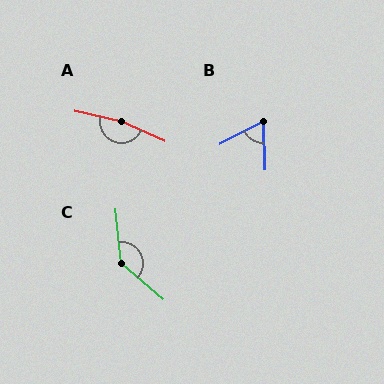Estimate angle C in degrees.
Approximately 136 degrees.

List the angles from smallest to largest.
B (64°), C (136°), A (169°).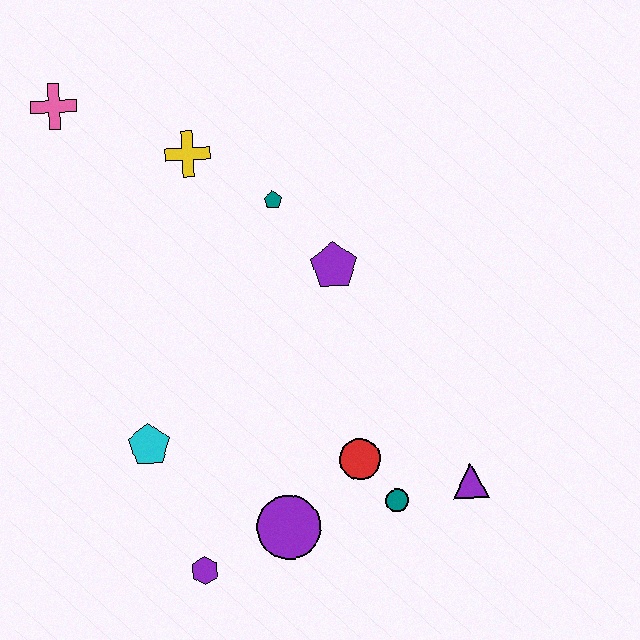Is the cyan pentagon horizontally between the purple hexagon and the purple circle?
No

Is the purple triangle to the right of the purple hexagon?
Yes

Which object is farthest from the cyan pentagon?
The pink cross is farthest from the cyan pentagon.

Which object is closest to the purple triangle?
The teal circle is closest to the purple triangle.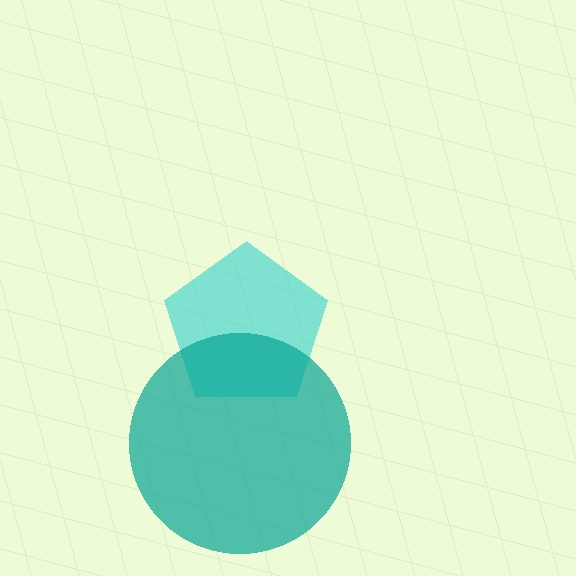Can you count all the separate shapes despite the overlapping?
Yes, there are 2 separate shapes.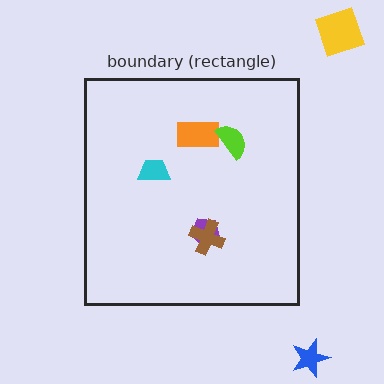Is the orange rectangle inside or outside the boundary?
Inside.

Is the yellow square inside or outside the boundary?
Outside.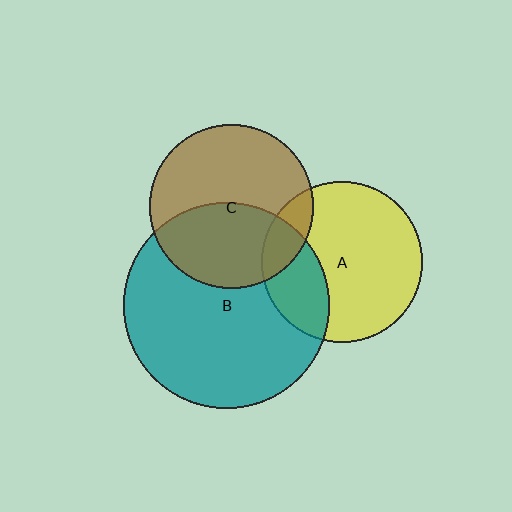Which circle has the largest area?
Circle B (teal).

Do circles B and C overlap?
Yes.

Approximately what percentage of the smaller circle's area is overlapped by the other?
Approximately 45%.